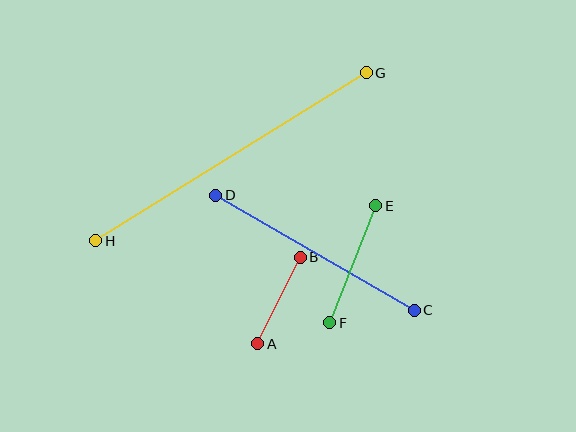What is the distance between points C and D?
The distance is approximately 229 pixels.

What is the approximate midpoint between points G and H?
The midpoint is at approximately (231, 157) pixels.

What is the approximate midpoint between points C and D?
The midpoint is at approximately (315, 253) pixels.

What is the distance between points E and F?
The distance is approximately 126 pixels.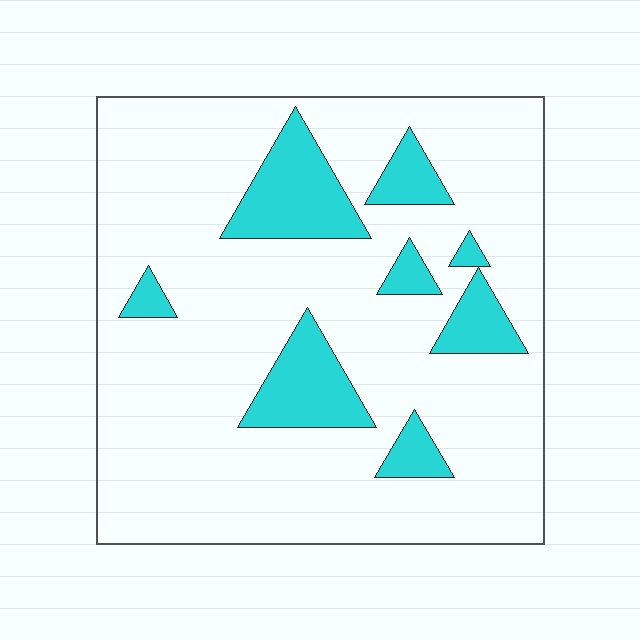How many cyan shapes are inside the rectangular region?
8.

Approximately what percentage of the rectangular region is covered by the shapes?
Approximately 15%.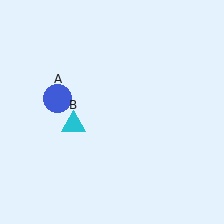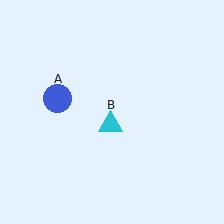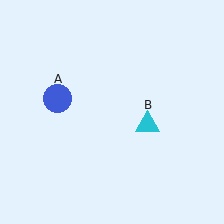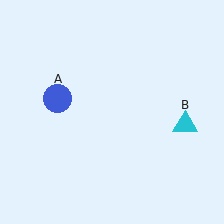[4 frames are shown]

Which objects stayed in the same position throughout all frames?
Blue circle (object A) remained stationary.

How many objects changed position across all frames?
1 object changed position: cyan triangle (object B).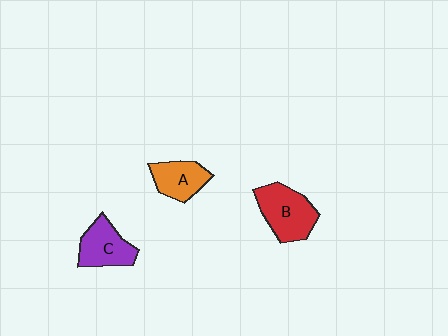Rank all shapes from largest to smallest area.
From largest to smallest: B (red), C (purple), A (orange).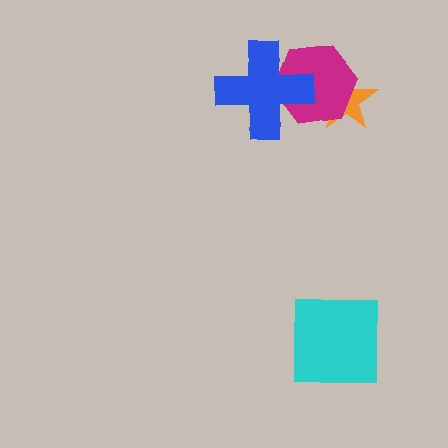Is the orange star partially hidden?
Yes, it is partially covered by another shape.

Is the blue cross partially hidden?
No, no other shape covers it.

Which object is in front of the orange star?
The magenta hexagon is in front of the orange star.